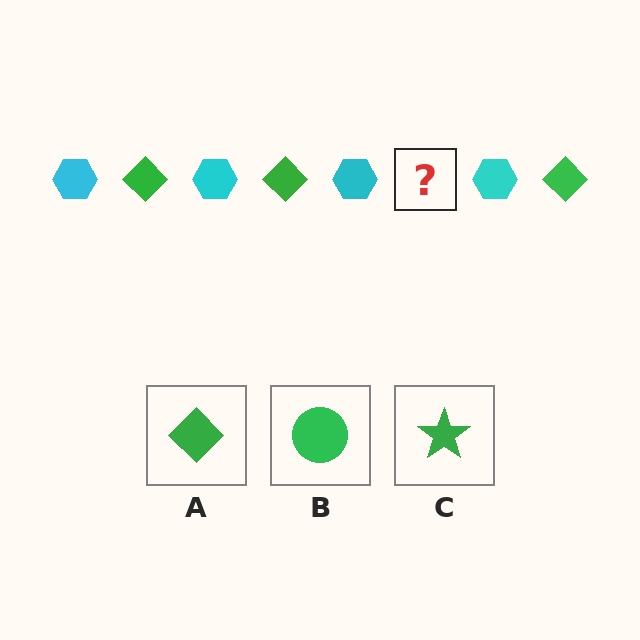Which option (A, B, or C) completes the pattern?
A.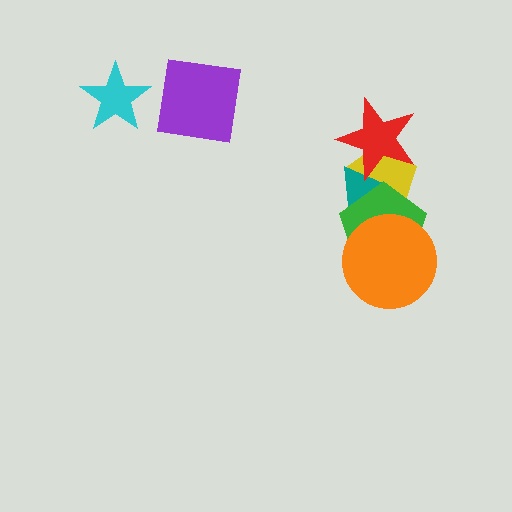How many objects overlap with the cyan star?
0 objects overlap with the cyan star.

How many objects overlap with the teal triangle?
3 objects overlap with the teal triangle.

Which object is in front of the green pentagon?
The orange circle is in front of the green pentagon.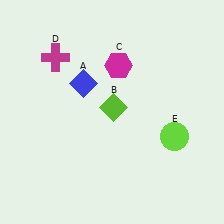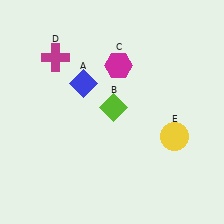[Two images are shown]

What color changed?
The circle (E) changed from lime in Image 1 to yellow in Image 2.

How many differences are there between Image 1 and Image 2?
There is 1 difference between the two images.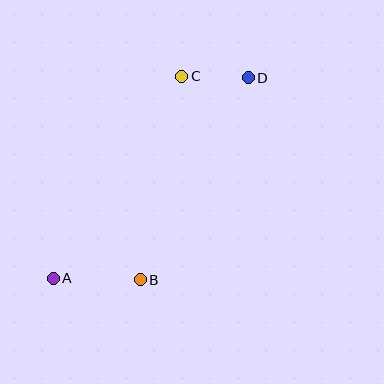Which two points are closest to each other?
Points C and D are closest to each other.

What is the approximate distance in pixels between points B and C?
The distance between B and C is approximately 208 pixels.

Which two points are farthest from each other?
Points A and D are farthest from each other.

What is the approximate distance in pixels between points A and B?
The distance between A and B is approximately 87 pixels.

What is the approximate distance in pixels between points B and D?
The distance between B and D is approximately 229 pixels.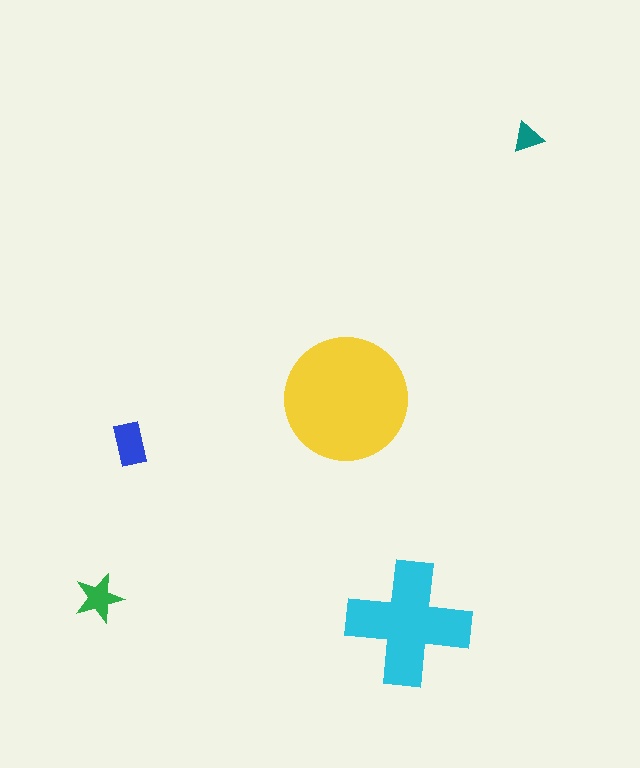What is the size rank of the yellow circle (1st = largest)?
1st.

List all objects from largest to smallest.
The yellow circle, the cyan cross, the blue rectangle, the green star, the teal triangle.